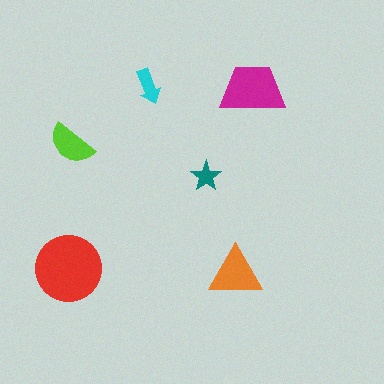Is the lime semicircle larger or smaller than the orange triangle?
Smaller.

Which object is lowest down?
The orange triangle is bottommost.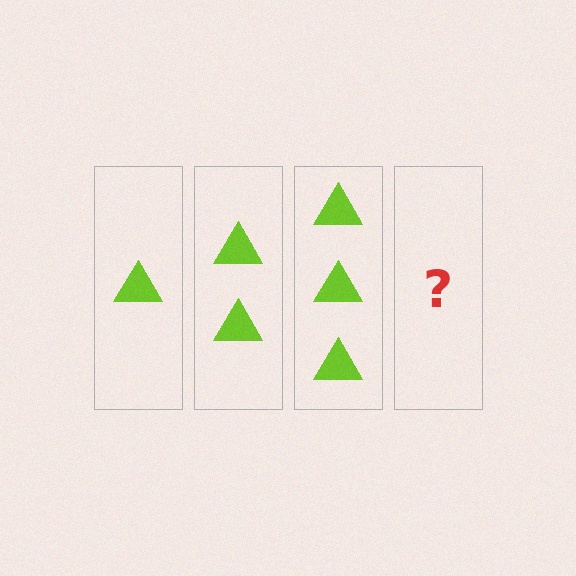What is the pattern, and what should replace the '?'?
The pattern is that each step adds one more triangle. The '?' should be 4 triangles.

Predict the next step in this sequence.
The next step is 4 triangles.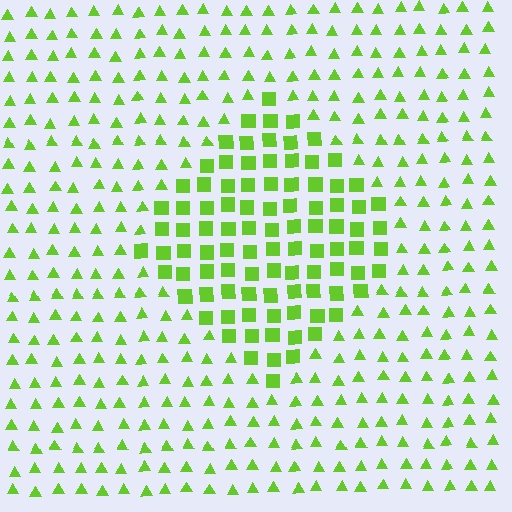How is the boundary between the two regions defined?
The boundary is defined by a change in element shape: squares inside vs. triangles outside. All elements share the same color and spacing.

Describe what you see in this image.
The image is filled with small lime elements arranged in a uniform grid. A diamond-shaped region contains squares, while the surrounding area contains triangles. The boundary is defined purely by the change in element shape.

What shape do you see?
I see a diamond.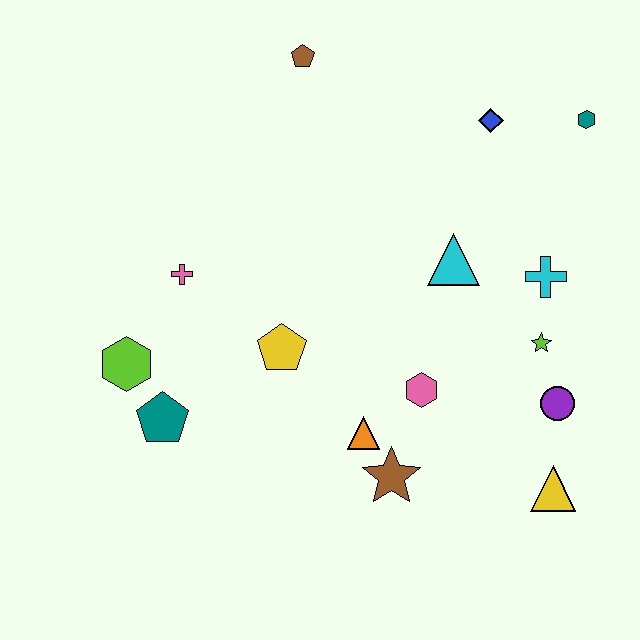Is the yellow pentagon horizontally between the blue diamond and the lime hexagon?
Yes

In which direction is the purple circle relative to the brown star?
The purple circle is to the right of the brown star.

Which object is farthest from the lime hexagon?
The teal hexagon is farthest from the lime hexagon.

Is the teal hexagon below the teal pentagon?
No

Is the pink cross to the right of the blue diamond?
No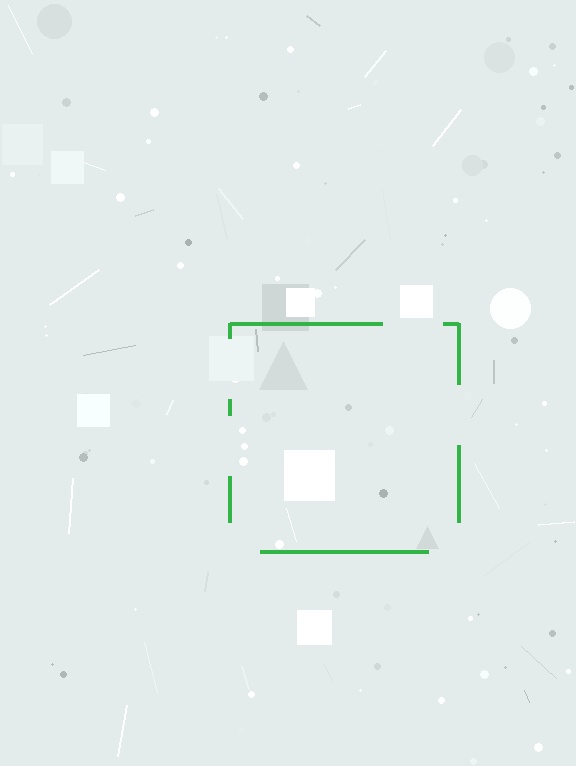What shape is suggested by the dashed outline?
The dashed outline suggests a square.